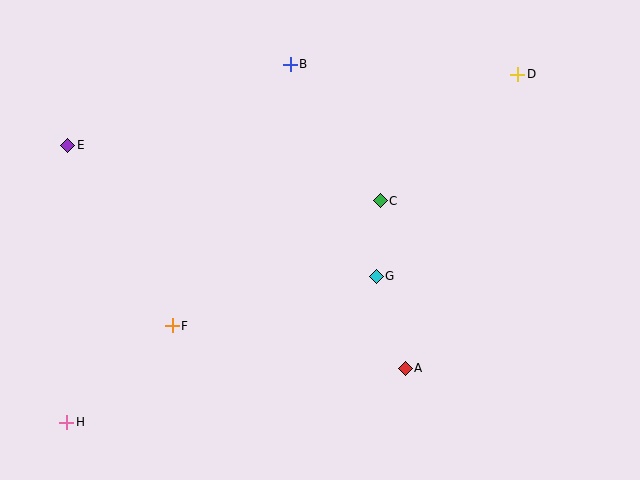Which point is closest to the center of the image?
Point G at (376, 276) is closest to the center.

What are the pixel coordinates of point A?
Point A is at (405, 368).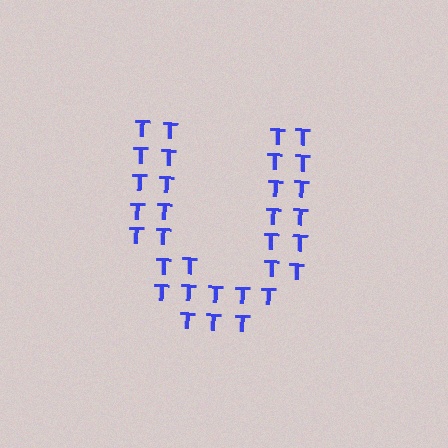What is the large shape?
The large shape is the letter U.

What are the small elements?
The small elements are letter T's.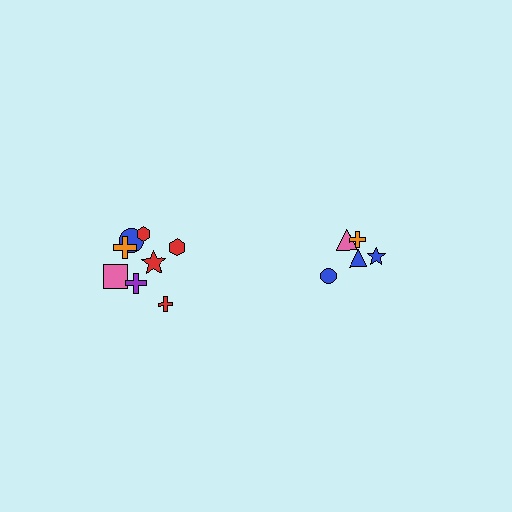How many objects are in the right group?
There are 5 objects.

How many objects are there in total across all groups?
There are 13 objects.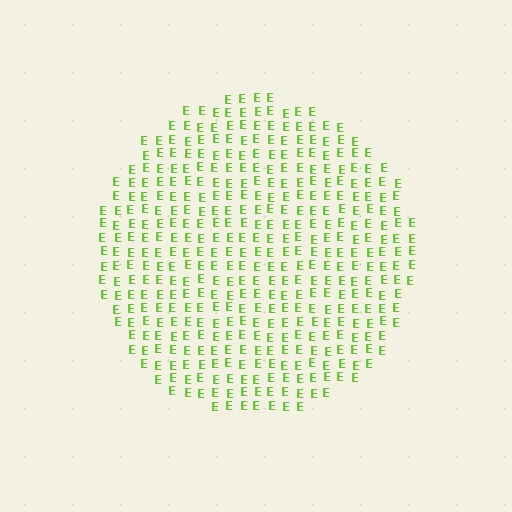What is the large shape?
The large shape is a circle.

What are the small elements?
The small elements are letter E's.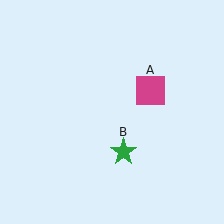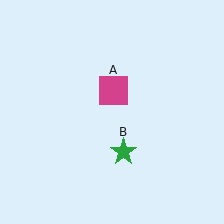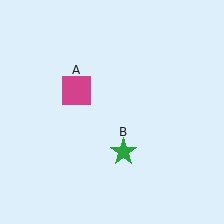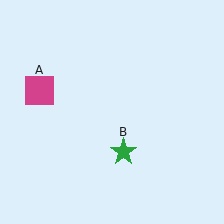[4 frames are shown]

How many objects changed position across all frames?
1 object changed position: magenta square (object A).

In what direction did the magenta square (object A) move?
The magenta square (object A) moved left.